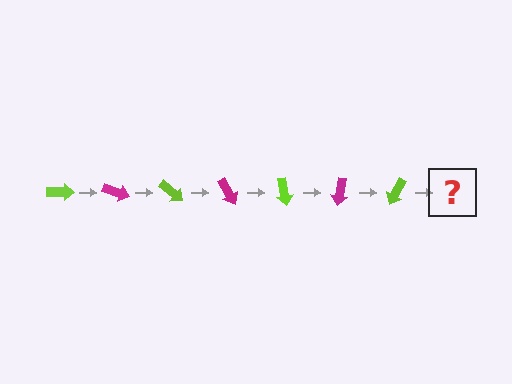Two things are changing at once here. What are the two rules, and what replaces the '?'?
The two rules are that it rotates 20 degrees each step and the color cycles through lime and magenta. The '?' should be a magenta arrow, rotated 140 degrees from the start.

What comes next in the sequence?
The next element should be a magenta arrow, rotated 140 degrees from the start.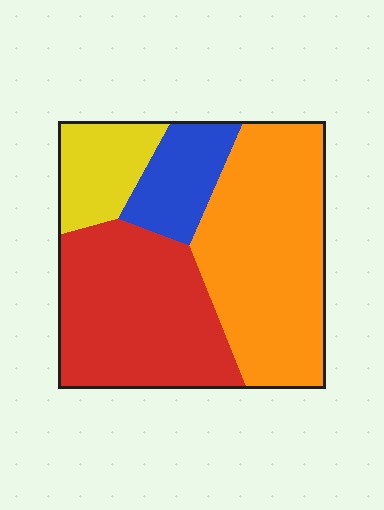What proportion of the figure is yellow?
Yellow covers around 10% of the figure.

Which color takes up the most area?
Orange, at roughly 40%.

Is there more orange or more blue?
Orange.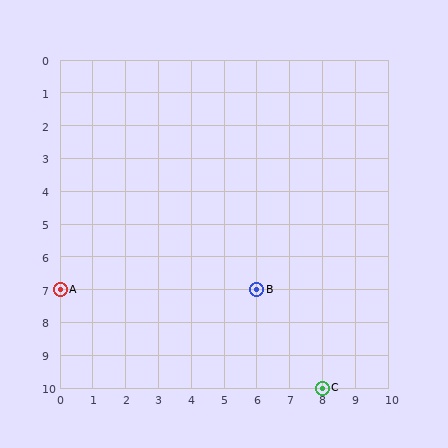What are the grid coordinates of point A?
Point A is at grid coordinates (0, 7).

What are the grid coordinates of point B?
Point B is at grid coordinates (6, 7).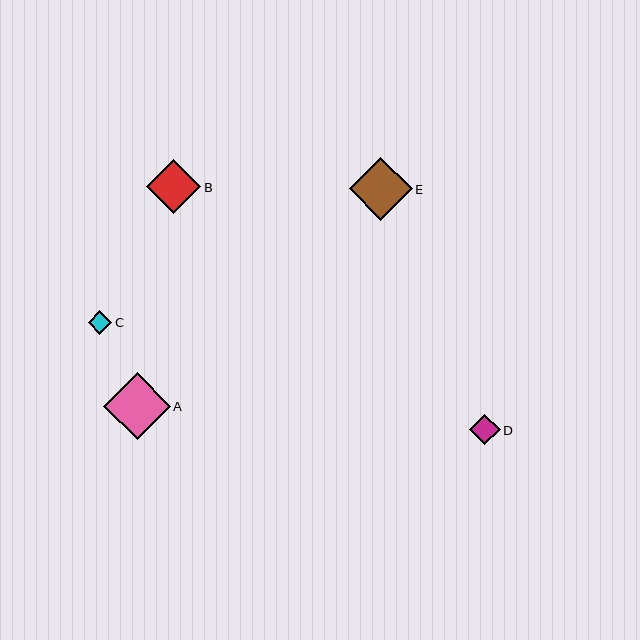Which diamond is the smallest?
Diamond C is the smallest with a size of approximately 24 pixels.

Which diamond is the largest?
Diamond A is the largest with a size of approximately 66 pixels.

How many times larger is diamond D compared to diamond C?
Diamond D is approximately 1.3 times the size of diamond C.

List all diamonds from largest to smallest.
From largest to smallest: A, E, B, D, C.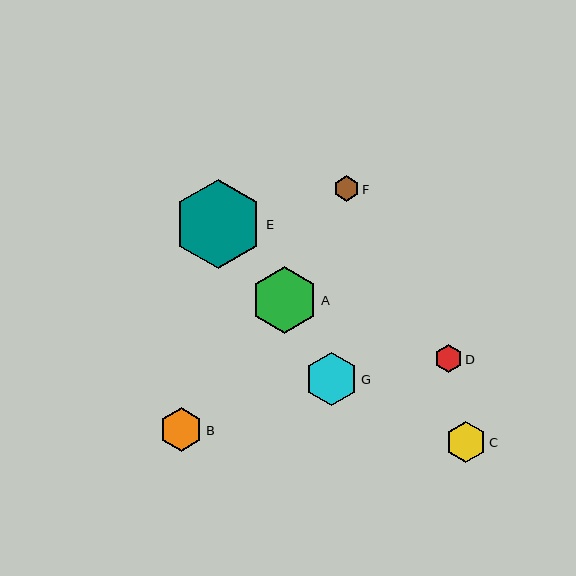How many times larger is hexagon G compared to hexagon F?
Hexagon G is approximately 2.1 times the size of hexagon F.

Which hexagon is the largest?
Hexagon E is the largest with a size of approximately 89 pixels.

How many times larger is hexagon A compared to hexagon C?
Hexagon A is approximately 1.6 times the size of hexagon C.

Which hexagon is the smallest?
Hexagon F is the smallest with a size of approximately 25 pixels.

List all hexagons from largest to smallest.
From largest to smallest: E, A, G, B, C, D, F.